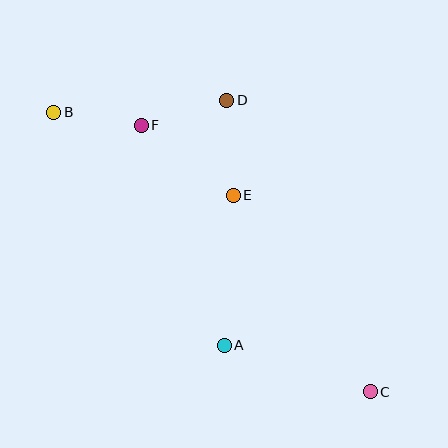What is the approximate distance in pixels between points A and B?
The distance between A and B is approximately 289 pixels.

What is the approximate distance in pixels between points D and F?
The distance between D and F is approximately 89 pixels.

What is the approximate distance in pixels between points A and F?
The distance between A and F is approximately 235 pixels.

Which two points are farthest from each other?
Points B and C are farthest from each other.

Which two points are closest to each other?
Points B and F are closest to each other.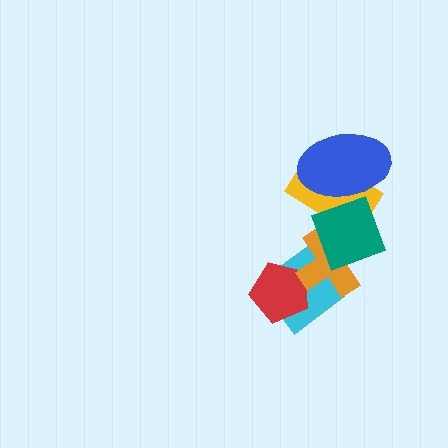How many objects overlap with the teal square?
3 objects overlap with the teal square.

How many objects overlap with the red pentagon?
2 objects overlap with the red pentagon.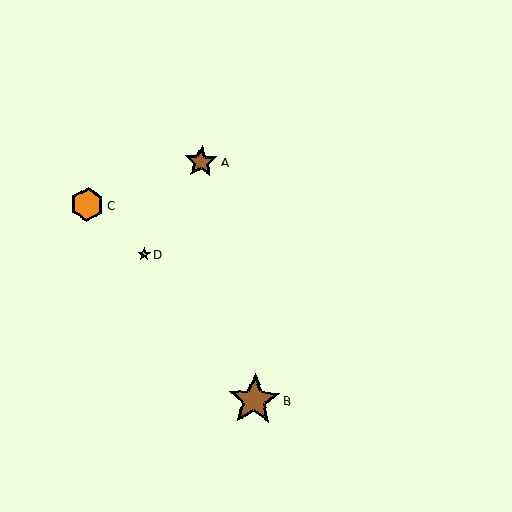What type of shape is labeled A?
Shape A is a brown star.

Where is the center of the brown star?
The center of the brown star is at (254, 400).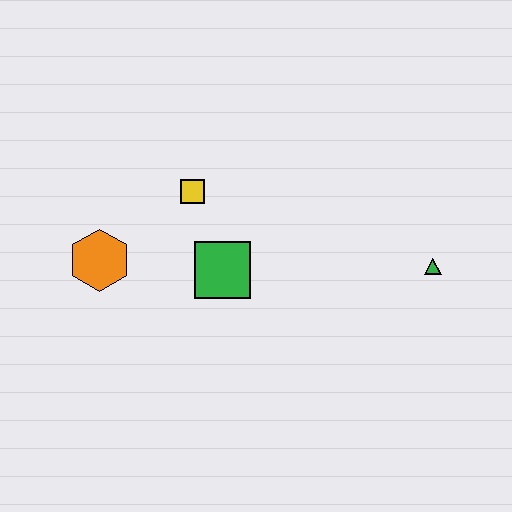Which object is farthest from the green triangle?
The orange hexagon is farthest from the green triangle.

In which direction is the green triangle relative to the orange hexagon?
The green triangle is to the right of the orange hexagon.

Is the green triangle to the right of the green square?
Yes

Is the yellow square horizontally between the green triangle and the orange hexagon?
Yes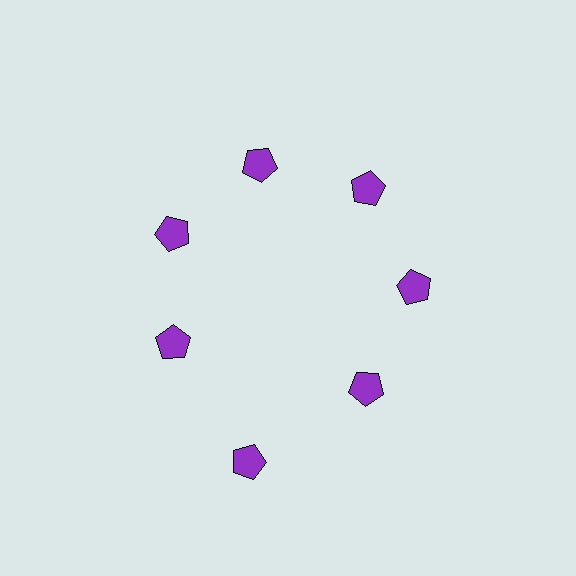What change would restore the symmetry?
The symmetry would be restored by moving it inward, back onto the ring so that all 7 pentagons sit at equal angles and equal distance from the center.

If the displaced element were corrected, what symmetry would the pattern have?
It would have 7-fold rotational symmetry — the pattern would map onto itself every 51 degrees.